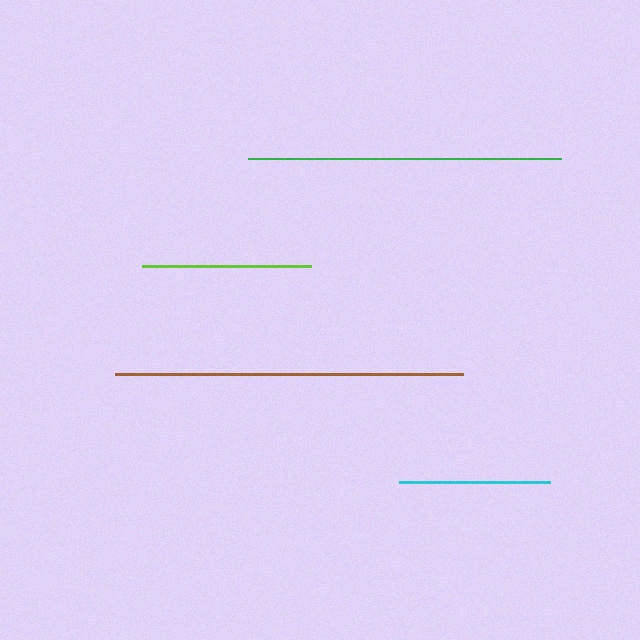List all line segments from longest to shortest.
From longest to shortest: brown, green, lime, cyan.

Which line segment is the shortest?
The cyan line is the shortest at approximately 150 pixels.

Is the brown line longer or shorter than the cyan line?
The brown line is longer than the cyan line.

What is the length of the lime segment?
The lime segment is approximately 169 pixels long.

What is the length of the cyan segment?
The cyan segment is approximately 150 pixels long.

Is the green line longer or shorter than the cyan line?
The green line is longer than the cyan line.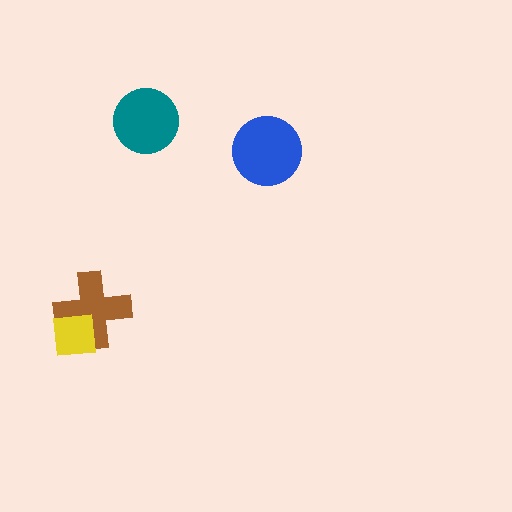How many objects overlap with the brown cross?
1 object overlaps with the brown cross.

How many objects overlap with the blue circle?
0 objects overlap with the blue circle.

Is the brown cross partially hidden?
Yes, it is partially covered by another shape.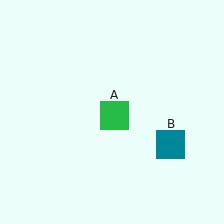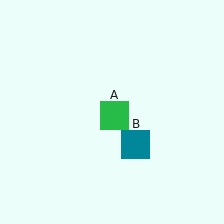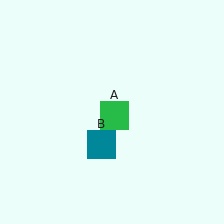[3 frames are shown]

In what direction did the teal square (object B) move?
The teal square (object B) moved left.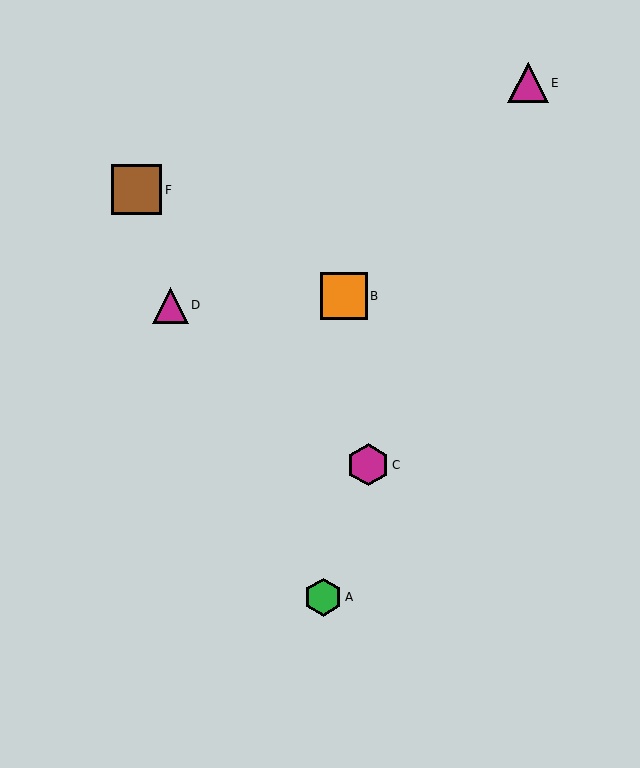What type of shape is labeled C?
Shape C is a magenta hexagon.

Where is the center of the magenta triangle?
The center of the magenta triangle is at (170, 305).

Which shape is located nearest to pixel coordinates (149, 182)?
The brown square (labeled F) at (137, 190) is nearest to that location.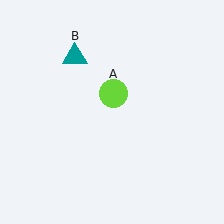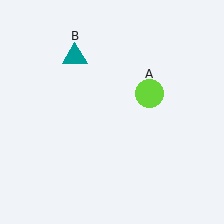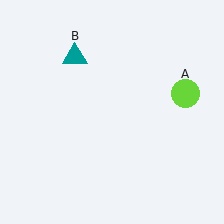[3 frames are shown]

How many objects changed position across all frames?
1 object changed position: lime circle (object A).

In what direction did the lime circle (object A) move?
The lime circle (object A) moved right.